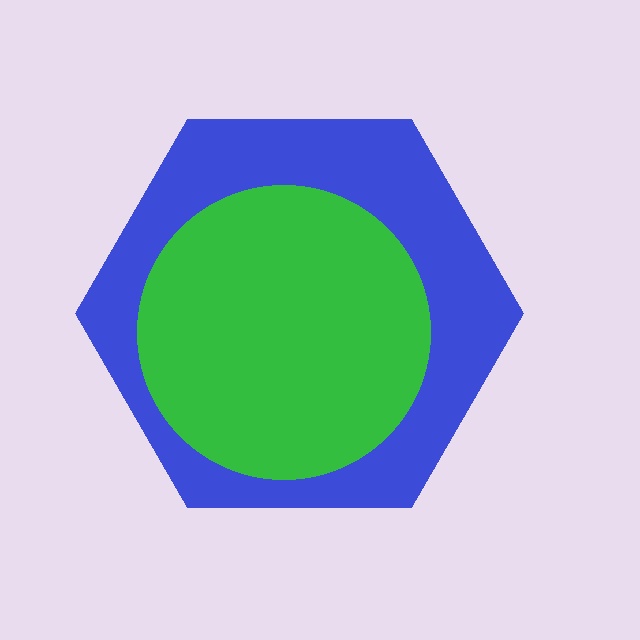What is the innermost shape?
The green circle.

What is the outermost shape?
The blue hexagon.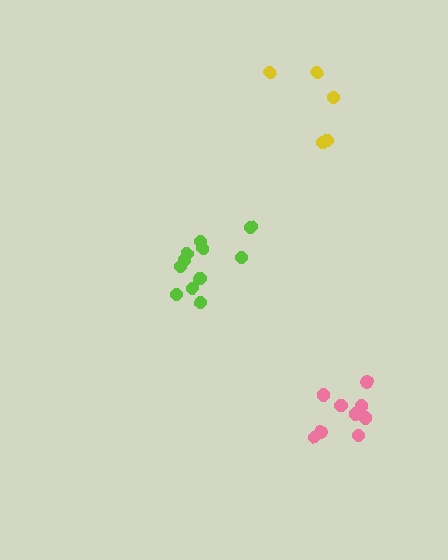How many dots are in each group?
Group 1: 5 dots, Group 2: 9 dots, Group 3: 11 dots (25 total).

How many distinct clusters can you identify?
There are 3 distinct clusters.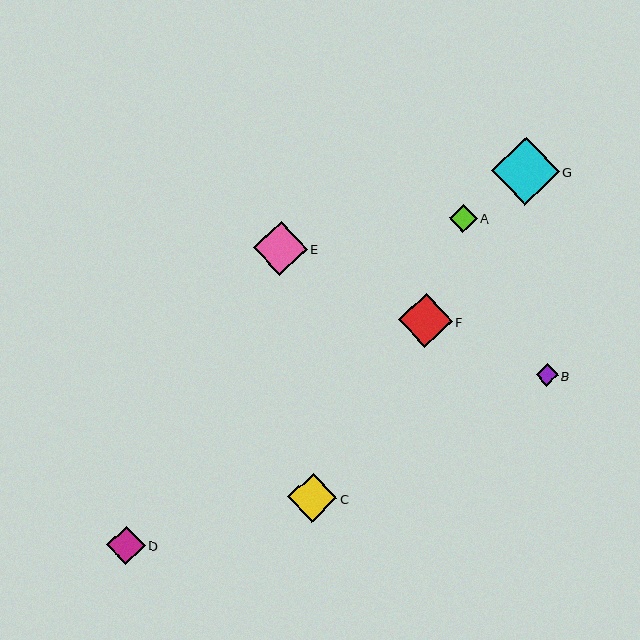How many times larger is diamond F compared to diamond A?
Diamond F is approximately 1.9 times the size of diamond A.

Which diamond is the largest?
Diamond G is the largest with a size of approximately 67 pixels.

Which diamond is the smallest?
Diamond B is the smallest with a size of approximately 22 pixels.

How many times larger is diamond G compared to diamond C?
Diamond G is approximately 1.4 times the size of diamond C.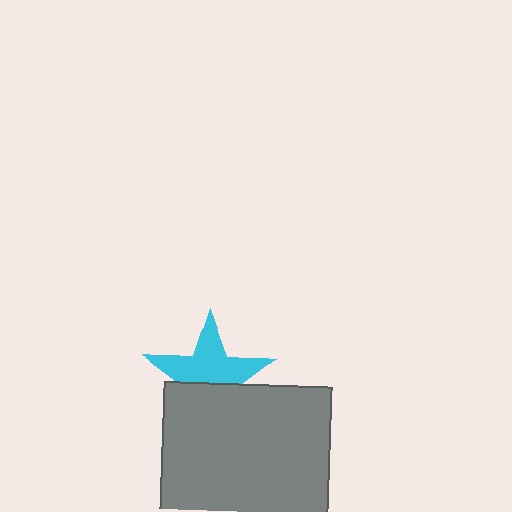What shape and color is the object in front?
The object in front is a gray square.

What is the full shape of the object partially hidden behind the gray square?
The partially hidden object is a cyan star.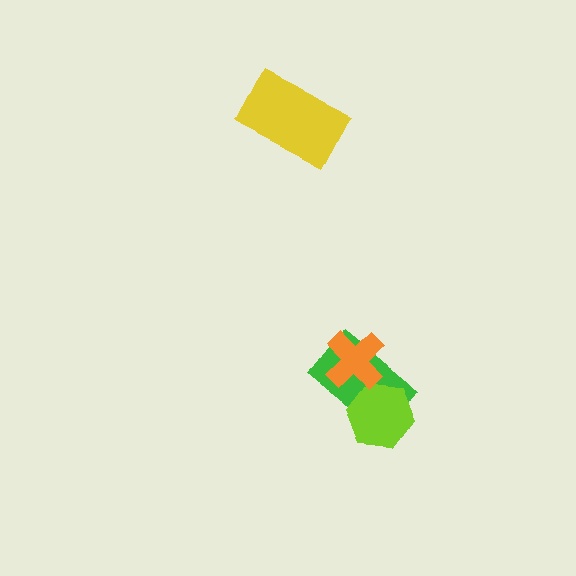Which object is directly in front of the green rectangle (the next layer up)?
The lime hexagon is directly in front of the green rectangle.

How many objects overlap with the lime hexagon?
1 object overlaps with the lime hexagon.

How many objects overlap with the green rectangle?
2 objects overlap with the green rectangle.